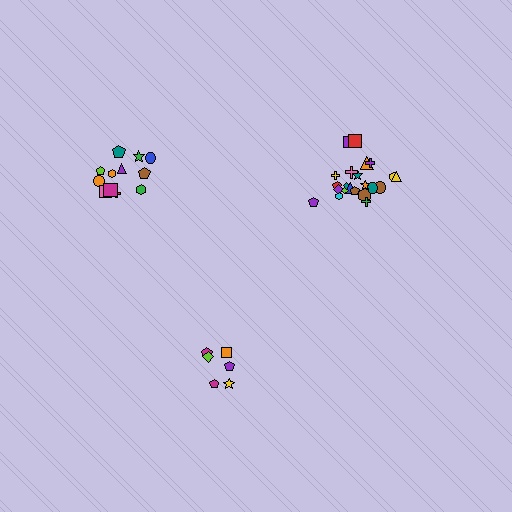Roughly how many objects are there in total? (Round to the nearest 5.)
Roughly 40 objects in total.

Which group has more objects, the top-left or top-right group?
The top-right group.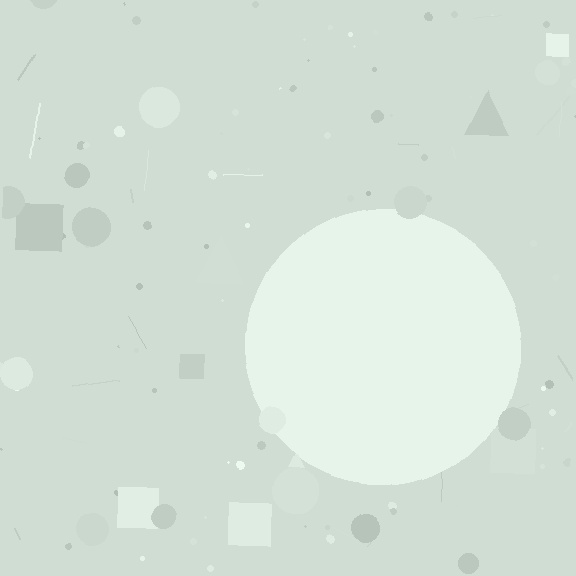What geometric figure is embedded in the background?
A circle is embedded in the background.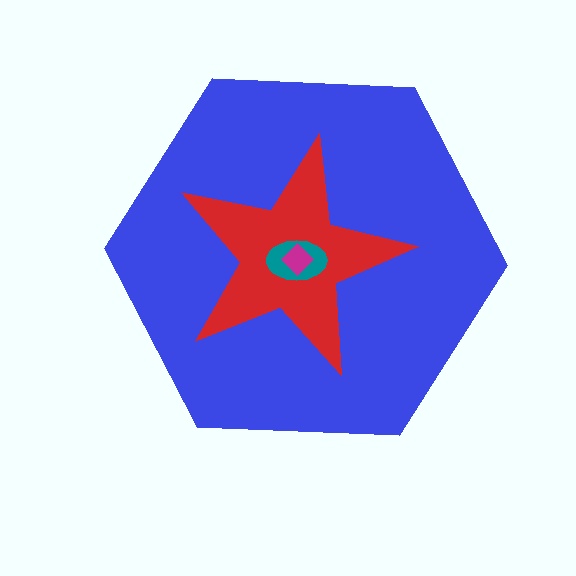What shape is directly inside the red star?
The teal ellipse.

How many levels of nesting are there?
4.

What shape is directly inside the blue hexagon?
The red star.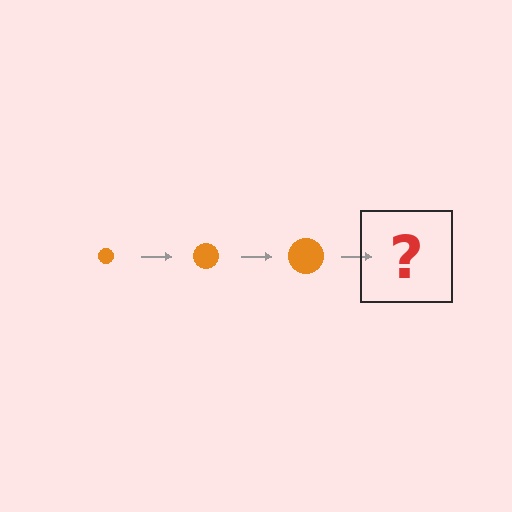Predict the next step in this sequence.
The next step is an orange circle, larger than the previous one.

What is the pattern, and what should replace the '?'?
The pattern is that the circle gets progressively larger each step. The '?' should be an orange circle, larger than the previous one.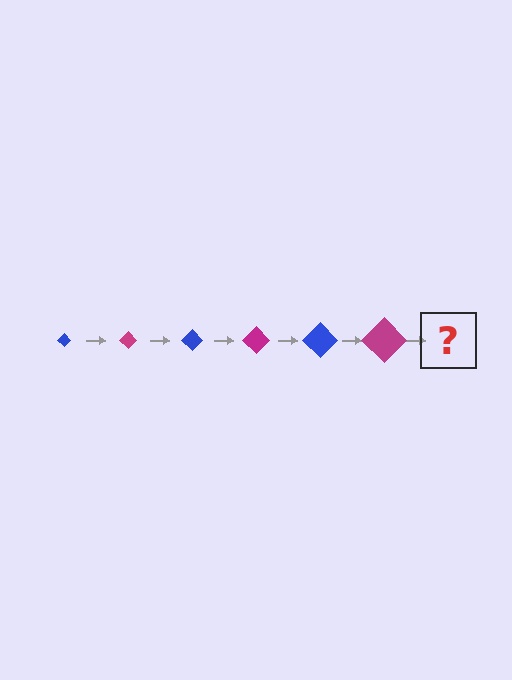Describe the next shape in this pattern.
It should be a blue diamond, larger than the previous one.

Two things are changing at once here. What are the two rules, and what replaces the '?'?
The two rules are that the diamond grows larger each step and the color cycles through blue and magenta. The '?' should be a blue diamond, larger than the previous one.